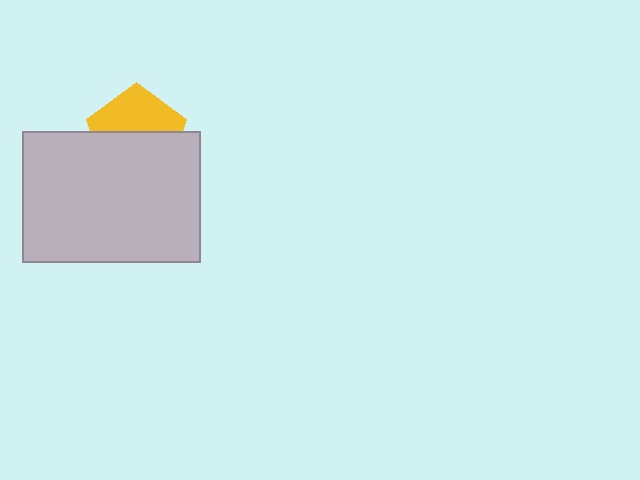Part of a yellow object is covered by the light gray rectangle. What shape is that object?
It is a pentagon.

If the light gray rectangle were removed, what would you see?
You would see the complete yellow pentagon.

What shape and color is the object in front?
The object in front is a light gray rectangle.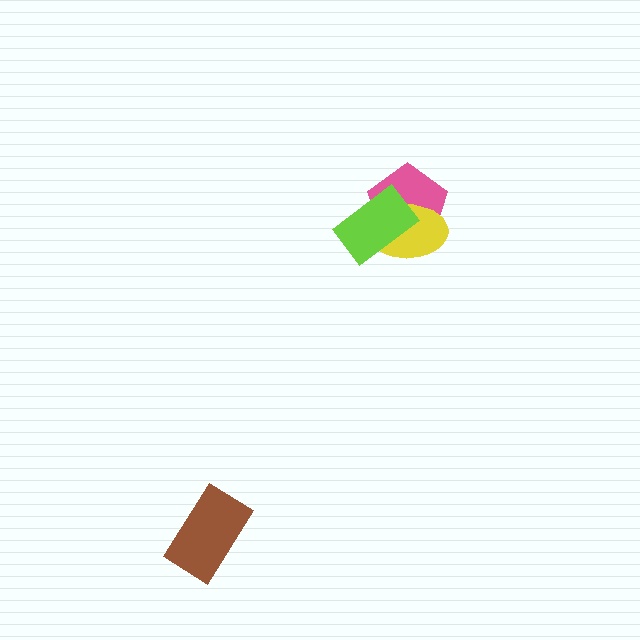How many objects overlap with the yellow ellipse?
2 objects overlap with the yellow ellipse.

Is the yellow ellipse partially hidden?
Yes, it is partially covered by another shape.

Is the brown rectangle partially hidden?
No, no other shape covers it.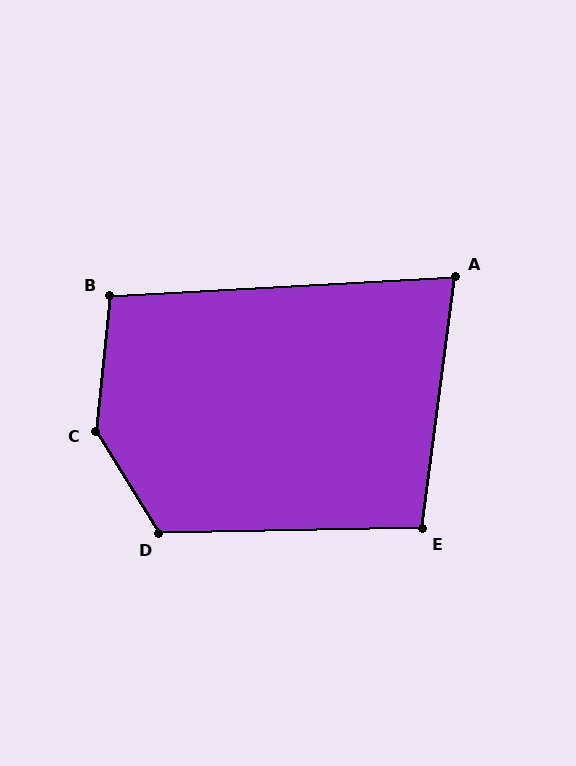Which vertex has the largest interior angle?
C, at approximately 142 degrees.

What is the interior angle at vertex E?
Approximately 99 degrees (obtuse).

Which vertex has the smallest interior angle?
A, at approximately 79 degrees.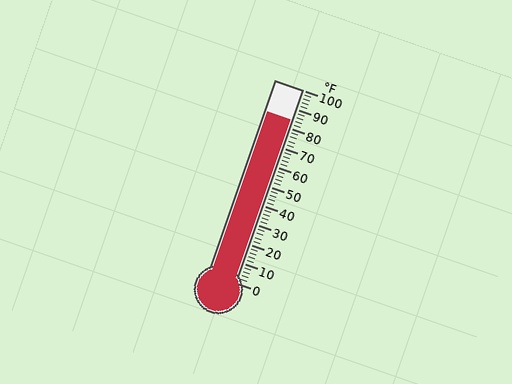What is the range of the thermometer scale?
The thermometer scale ranges from 0°F to 100°F.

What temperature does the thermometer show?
The thermometer shows approximately 84°F.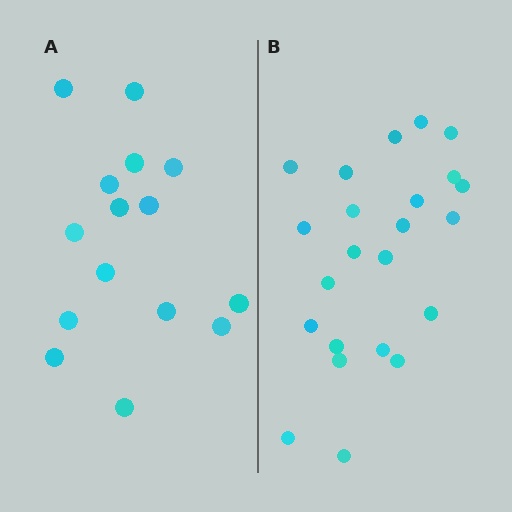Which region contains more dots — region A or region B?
Region B (the right region) has more dots.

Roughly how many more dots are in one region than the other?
Region B has roughly 8 or so more dots than region A.